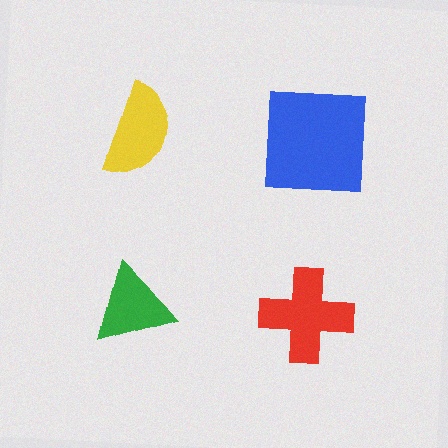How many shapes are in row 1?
2 shapes.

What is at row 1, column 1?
A yellow semicircle.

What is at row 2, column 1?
A green triangle.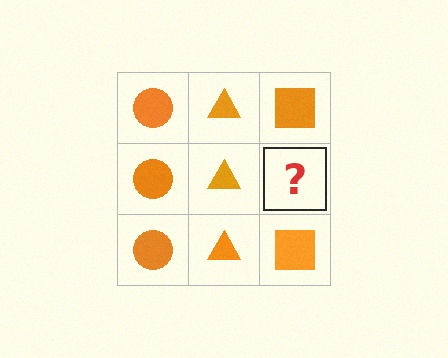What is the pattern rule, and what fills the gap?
The rule is that each column has a consistent shape. The gap should be filled with an orange square.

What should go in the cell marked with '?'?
The missing cell should contain an orange square.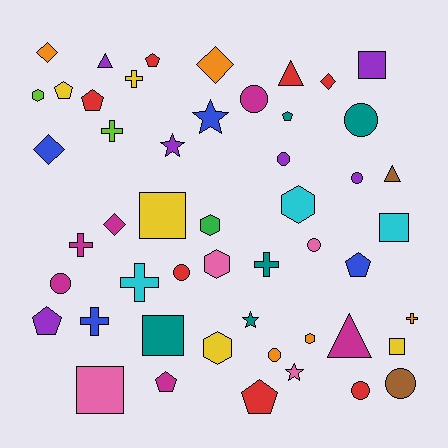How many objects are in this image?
There are 50 objects.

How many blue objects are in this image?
There are 4 blue objects.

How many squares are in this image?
There are 6 squares.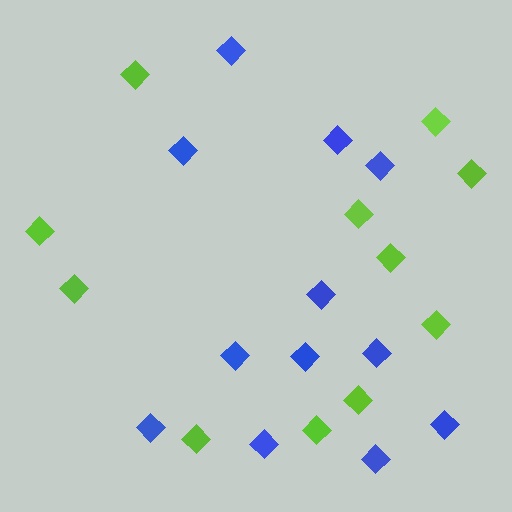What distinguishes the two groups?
There are 2 groups: one group of lime diamonds (11) and one group of blue diamonds (12).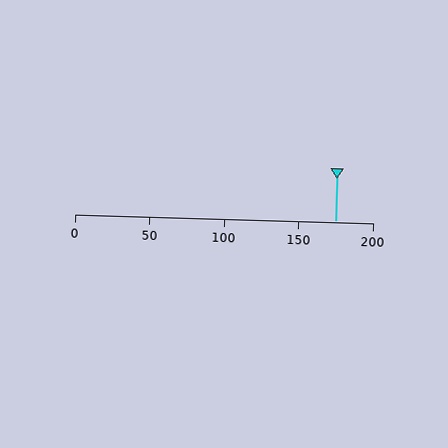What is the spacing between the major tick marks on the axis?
The major ticks are spaced 50 apart.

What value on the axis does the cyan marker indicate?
The marker indicates approximately 175.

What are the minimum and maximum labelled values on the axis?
The axis runs from 0 to 200.